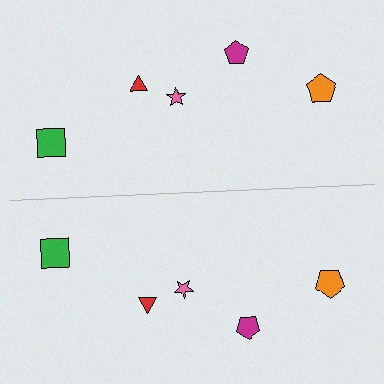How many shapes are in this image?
There are 10 shapes in this image.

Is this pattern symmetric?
Yes, this pattern has bilateral (reflection) symmetry.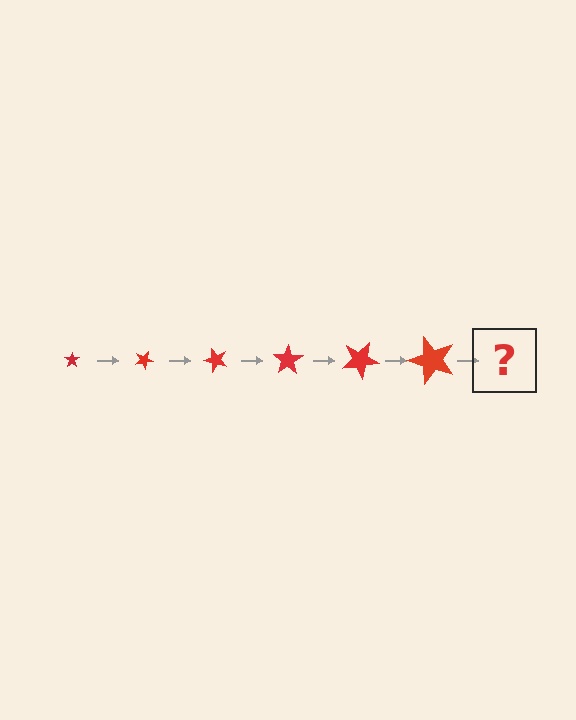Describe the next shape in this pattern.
It should be a star, larger than the previous one and rotated 150 degrees from the start.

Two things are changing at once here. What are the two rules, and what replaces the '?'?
The two rules are that the star grows larger each step and it rotates 25 degrees each step. The '?' should be a star, larger than the previous one and rotated 150 degrees from the start.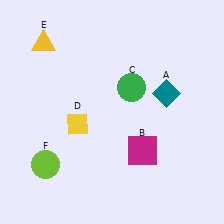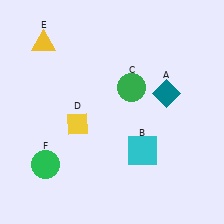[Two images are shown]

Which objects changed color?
B changed from magenta to cyan. F changed from lime to green.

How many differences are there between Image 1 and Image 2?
There are 2 differences between the two images.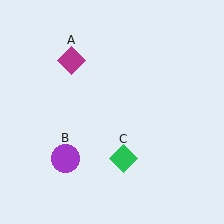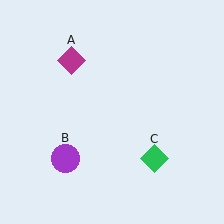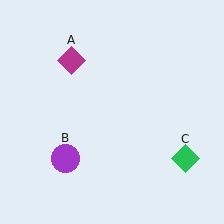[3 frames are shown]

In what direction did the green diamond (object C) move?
The green diamond (object C) moved right.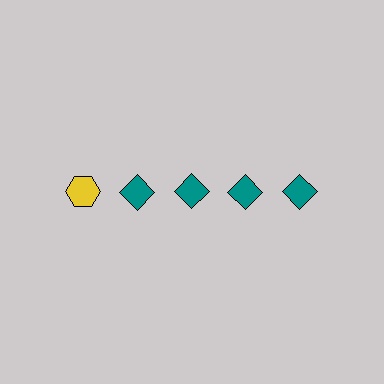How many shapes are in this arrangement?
There are 5 shapes arranged in a grid pattern.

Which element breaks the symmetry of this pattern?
The yellow hexagon in the top row, leftmost column breaks the symmetry. All other shapes are teal diamonds.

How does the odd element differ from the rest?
It differs in both color (yellow instead of teal) and shape (hexagon instead of diamond).